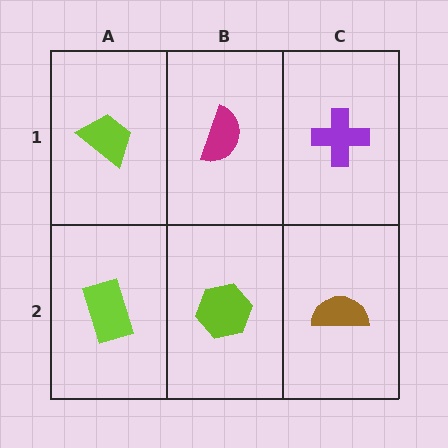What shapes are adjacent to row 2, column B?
A magenta semicircle (row 1, column B), a lime rectangle (row 2, column A), a brown semicircle (row 2, column C).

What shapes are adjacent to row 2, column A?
A lime trapezoid (row 1, column A), a lime hexagon (row 2, column B).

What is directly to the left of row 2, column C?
A lime hexagon.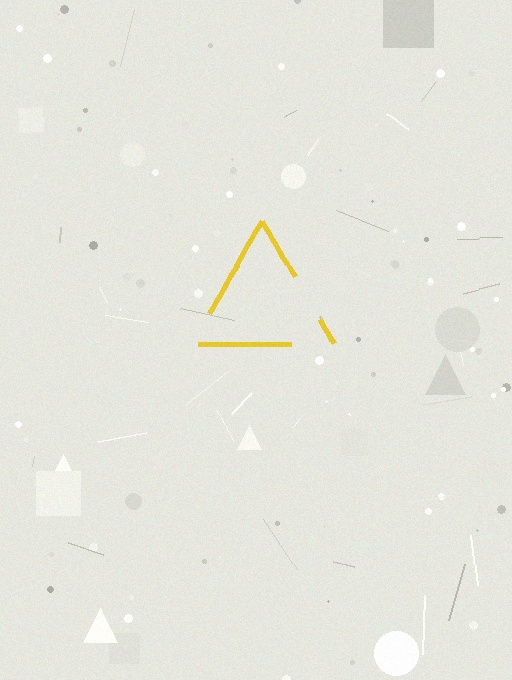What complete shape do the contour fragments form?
The contour fragments form a triangle.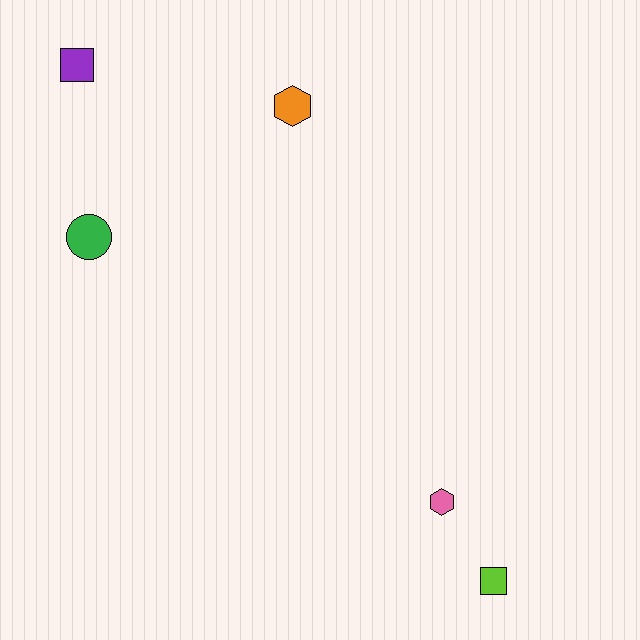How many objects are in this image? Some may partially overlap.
There are 5 objects.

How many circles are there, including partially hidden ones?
There is 1 circle.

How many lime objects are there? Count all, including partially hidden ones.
There is 1 lime object.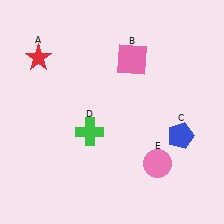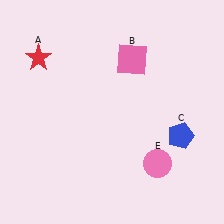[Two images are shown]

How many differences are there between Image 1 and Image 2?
There is 1 difference between the two images.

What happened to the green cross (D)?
The green cross (D) was removed in Image 2. It was in the bottom-left area of Image 1.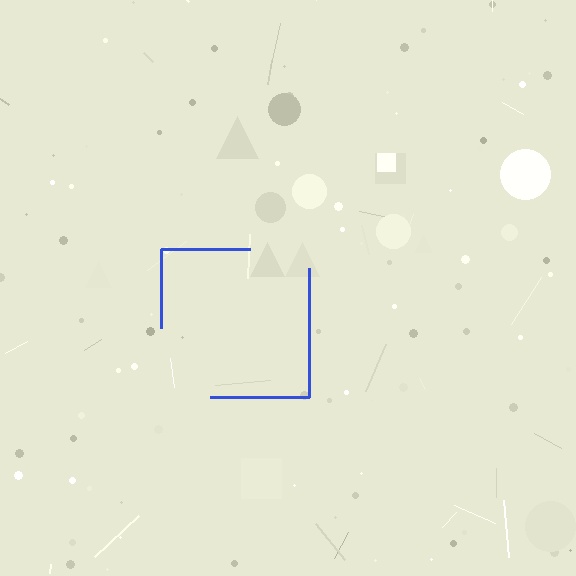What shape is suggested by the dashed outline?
The dashed outline suggests a square.